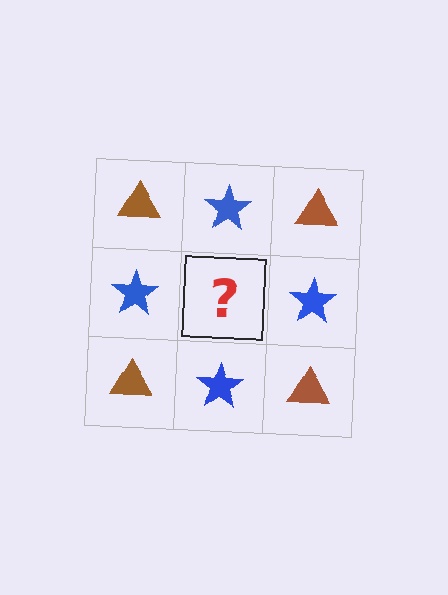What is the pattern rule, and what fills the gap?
The rule is that it alternates brown triangle and blue star in a checkerboard pattern. The gap should be filled with a brown triangle.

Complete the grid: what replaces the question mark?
The question mark should be replaced with a brown triangle.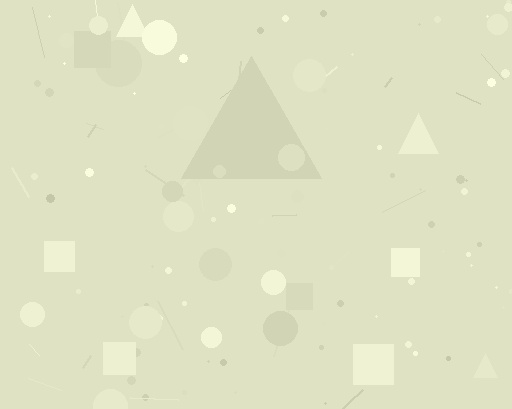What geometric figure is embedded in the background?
A triangle is embedded in the background.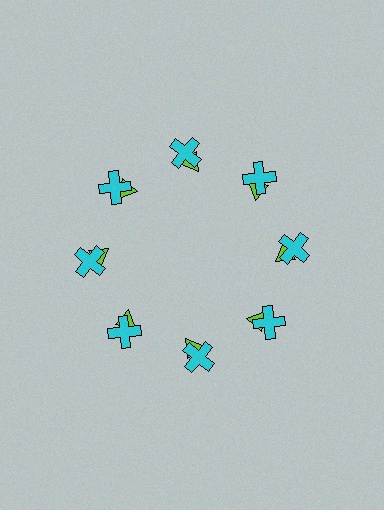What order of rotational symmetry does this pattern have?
This pattern has 8-fold rotational symmetry.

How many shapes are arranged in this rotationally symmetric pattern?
There are 16 shapes, arranged in 8 groups of 2.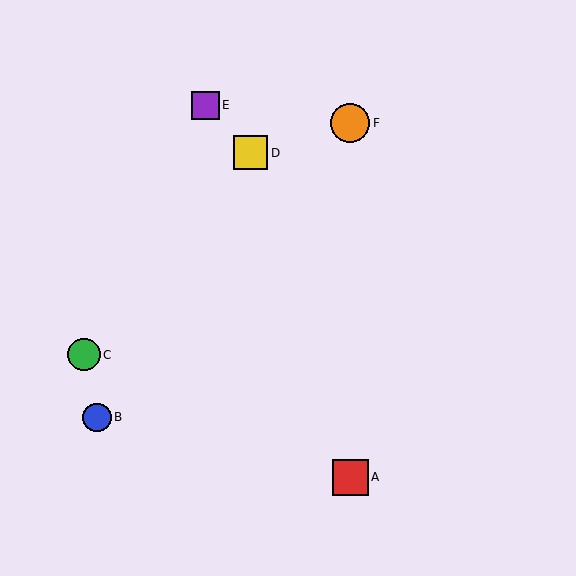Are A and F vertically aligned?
Yes, both are at x≈350.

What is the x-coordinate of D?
Object D is at x≈250.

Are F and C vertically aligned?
No, F is at x≈350 and C is at x≈84.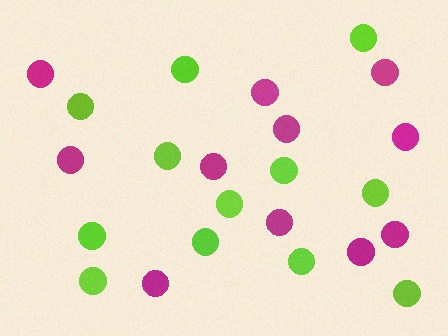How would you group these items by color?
There are 2 groups: one group of magenta circles (11) and one group of lime circles (12).